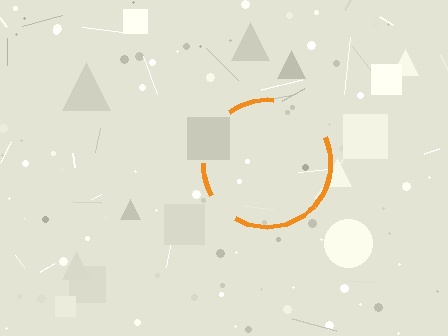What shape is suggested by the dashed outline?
The dashed outline suggests a circle.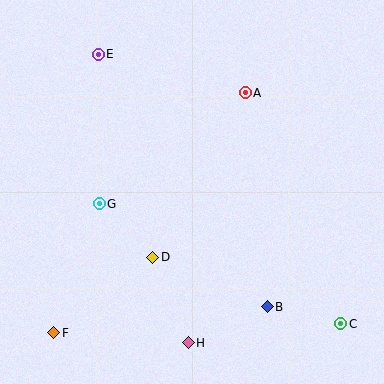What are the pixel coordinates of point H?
Point H is at (188, 343).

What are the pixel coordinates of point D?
Point D is at (153, 257).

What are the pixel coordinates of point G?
Point G is at (99, 204).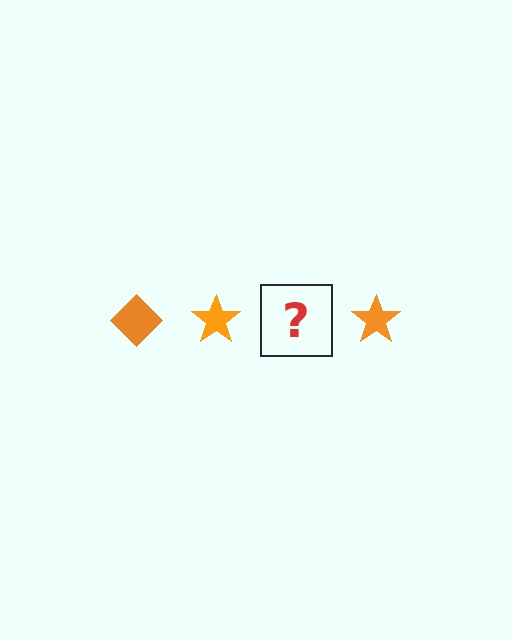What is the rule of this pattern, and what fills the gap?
The rule is that the pattern cycles through diamond, star shapes in orange. The gap should be filled with an orange diamond.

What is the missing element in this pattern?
The missing element is an orange diamond.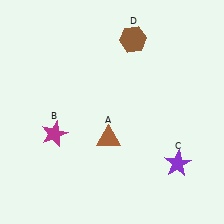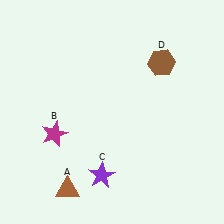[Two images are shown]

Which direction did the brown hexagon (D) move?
The brown hexagon (D) moved right.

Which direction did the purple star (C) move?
The purple star (C) moved left.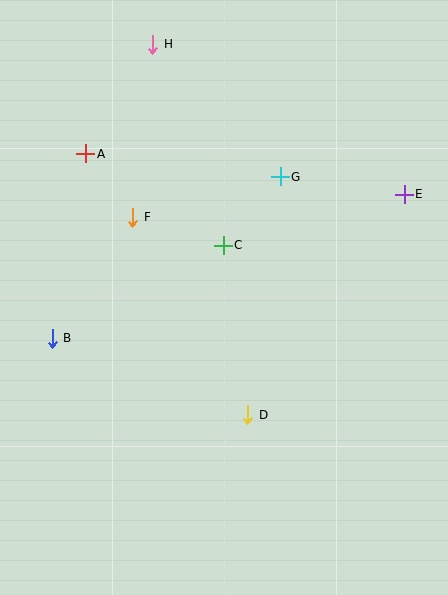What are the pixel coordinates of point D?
Point D is at (248, 415).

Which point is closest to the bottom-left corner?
Point B is closest to the bottom-left corner.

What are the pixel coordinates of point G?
Point G is at (280, 177).